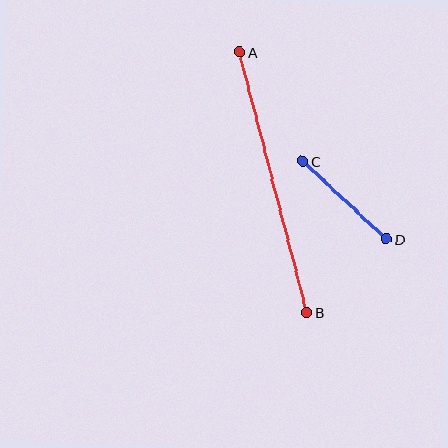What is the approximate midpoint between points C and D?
The midpoint is at approximately (345, 200) pixels.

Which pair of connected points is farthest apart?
Points A and B are farthest apart.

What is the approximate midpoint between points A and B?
The midpoint is at approximately (273, 182) pixels.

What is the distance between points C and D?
The distance is approximately 114 pixels.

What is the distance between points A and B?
The distance is approximately 269 pixels.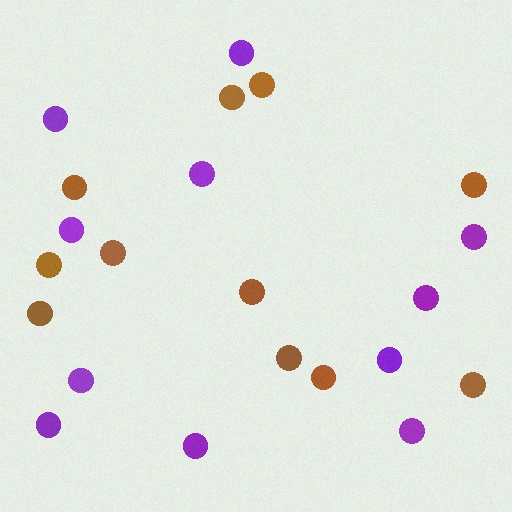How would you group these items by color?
There are 2 groups: one group of purple circles (11) and one group of brown circles (11).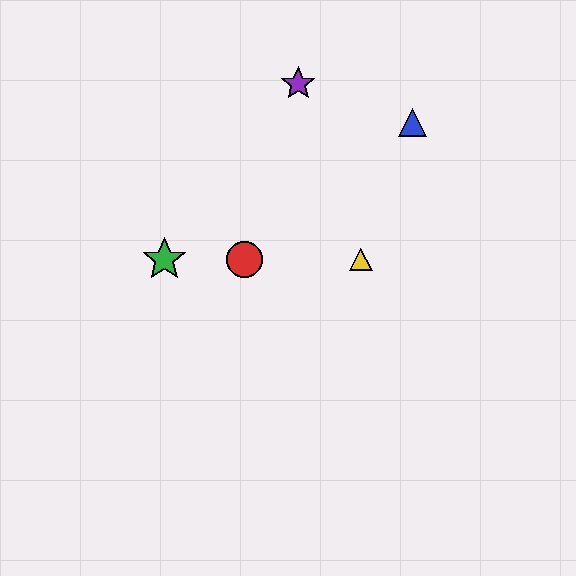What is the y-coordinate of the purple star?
The purple star is at y≈84.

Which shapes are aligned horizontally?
The red circle, the green star, the yellow triangle are aligned horizontally.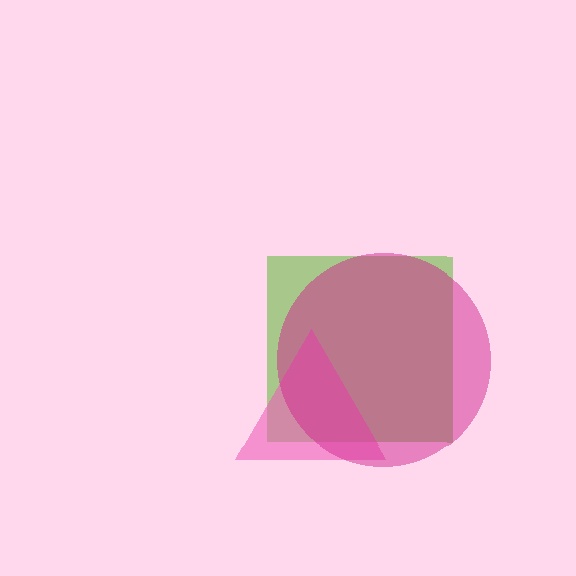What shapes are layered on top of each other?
The layered shapes are: a lime square, a pink triangle, a magenta circle.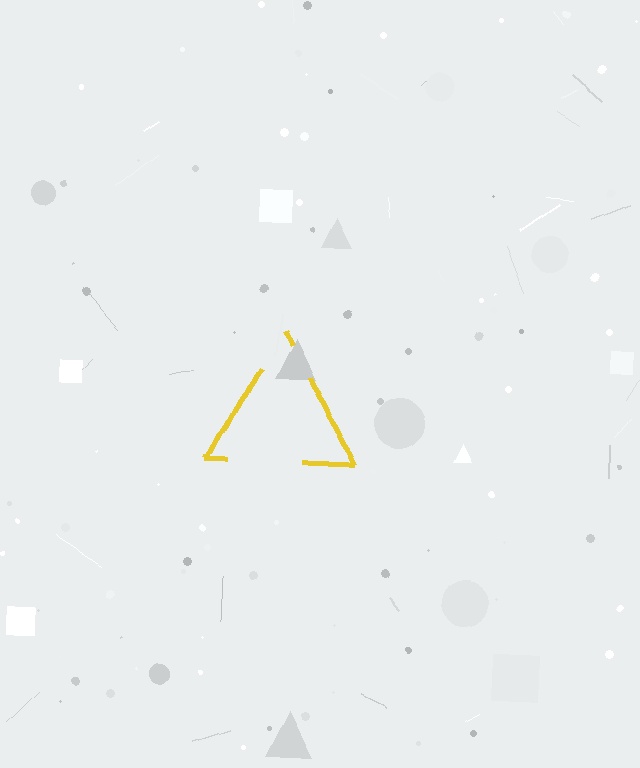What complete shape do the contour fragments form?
The contour fragments form a triangle.